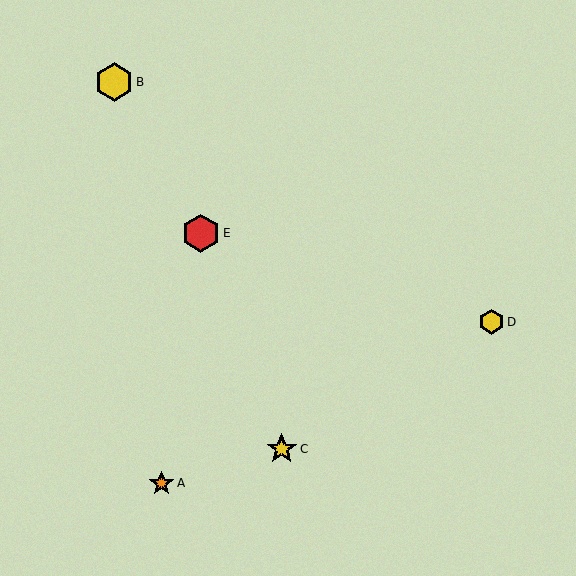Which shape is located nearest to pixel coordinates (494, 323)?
The yellow hexagon (labeled D) at (492, 322) is nearest to that location.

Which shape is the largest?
The yellow hexagon (labeled B) is the largest.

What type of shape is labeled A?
Shape A is an orange star.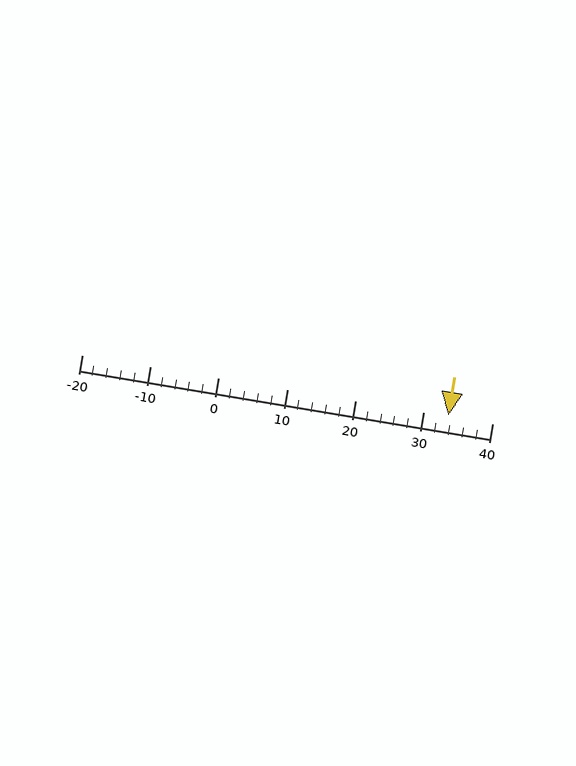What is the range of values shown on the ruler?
The ruler shows values from -20 to 40.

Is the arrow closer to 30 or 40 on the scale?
The arrow is closer to 30.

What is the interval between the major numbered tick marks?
The major tick marks are spaced 10 units apart.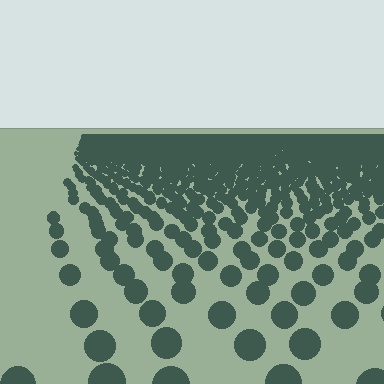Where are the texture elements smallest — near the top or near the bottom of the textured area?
Near the top.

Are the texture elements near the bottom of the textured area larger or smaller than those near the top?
Larger. Near the bottom, elements are closer to the viewer and appear at a bigger on-screen size.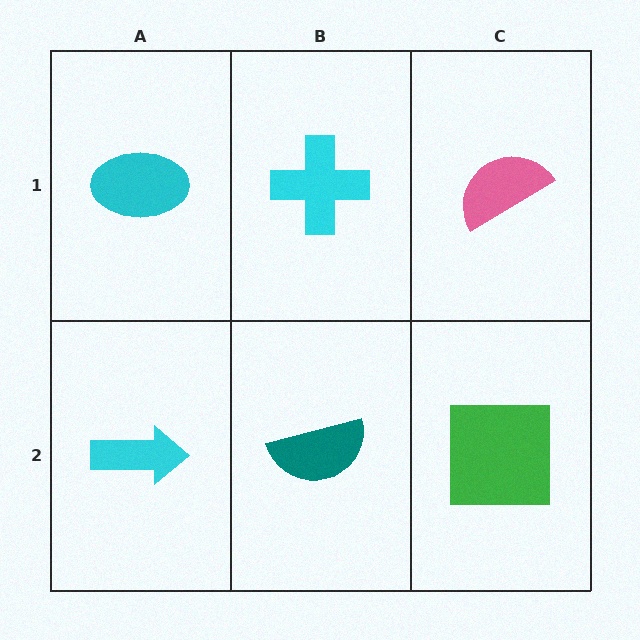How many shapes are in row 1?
3 shapes.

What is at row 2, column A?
A cyan arrow.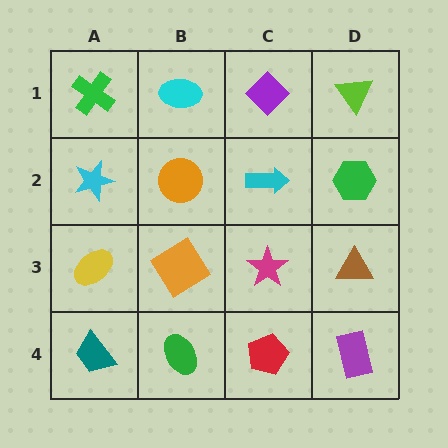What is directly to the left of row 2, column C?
An orange circle.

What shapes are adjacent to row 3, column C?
A cyan arrow (row 2, column C), a red pentagon (row 4, column C), an orange diamond (row 3, column B), a brown triangle (row 3, column D).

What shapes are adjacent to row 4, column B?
An orange diamond (row 3, column B), a teal trapezoid (row 4, column A), a red pentagon (row 4, column C).